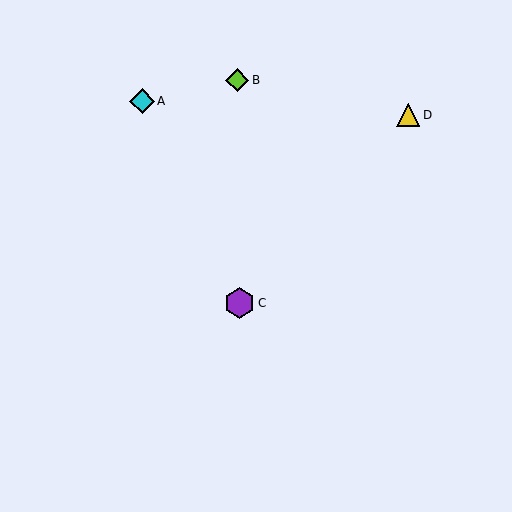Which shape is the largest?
The purple hexagon (labeled C) is the largest.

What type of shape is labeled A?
Shape A is a cyan diamond.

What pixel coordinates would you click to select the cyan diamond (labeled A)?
Click at (142, 101) to select the cyan diamond A.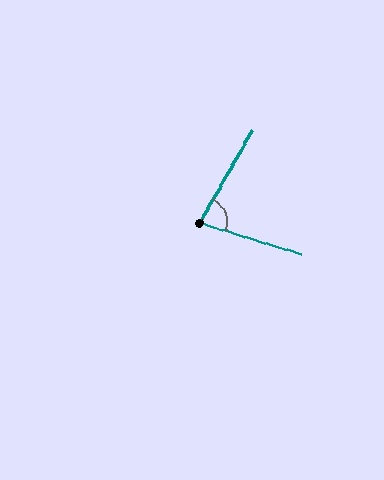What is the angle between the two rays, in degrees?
Approximately 77 degrees.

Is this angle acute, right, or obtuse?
It is acute.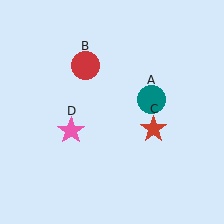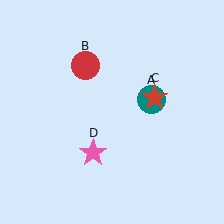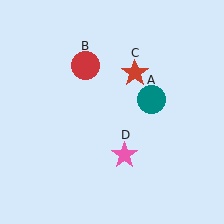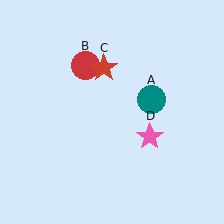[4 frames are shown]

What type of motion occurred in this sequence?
The red star (object C), pink star (object D) rotated counterclockwise around the center of the scene.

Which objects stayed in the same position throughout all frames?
Teal circle (object A) and red circle (object B) remained stationary.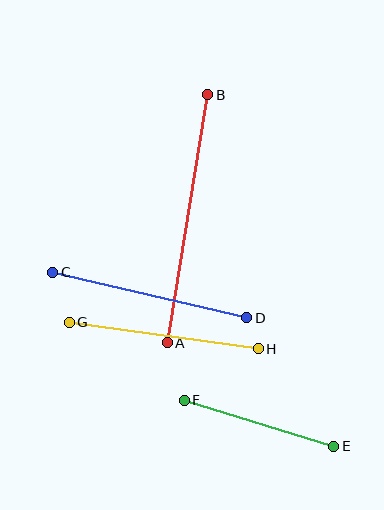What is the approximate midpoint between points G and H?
The midpoint is at approximately (164, 336) pixels.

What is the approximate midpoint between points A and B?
The midpoint is at approximately (187, 219) pixels.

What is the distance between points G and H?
The distance is approximately 191 pixels.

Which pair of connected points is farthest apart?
Points A and B are farthest apart.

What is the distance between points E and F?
The distance is approximately 156 pixels.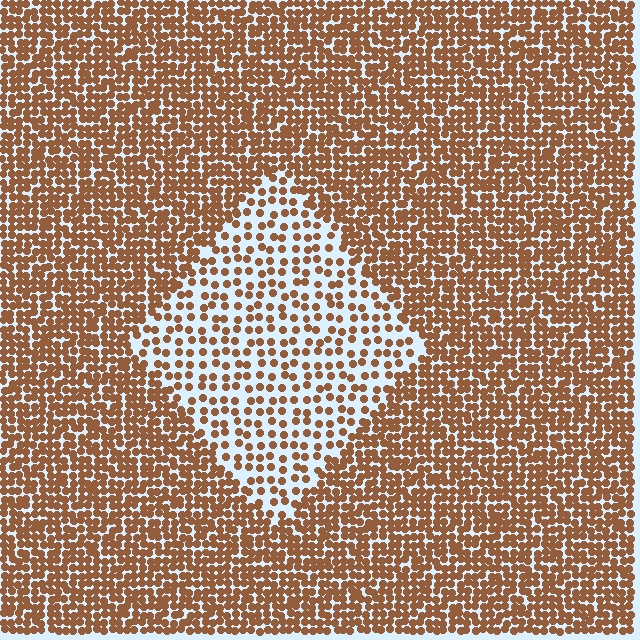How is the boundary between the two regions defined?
The boundary is defined by a change in element density (approximately 2.2x ratio). All elements are the same color, size, and shape.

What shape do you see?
I see a diamond.